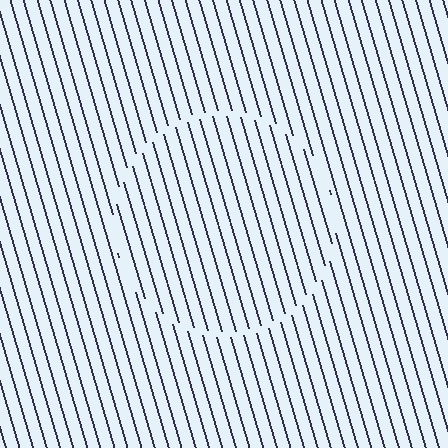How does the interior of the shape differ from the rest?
The interior of the shape contains the same grating, shifted by half a period — the contour is defined by the phase discontinuity where line-ends from the inner and outer gratings abut.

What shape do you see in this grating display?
An illusory circle. The interior of the shape contains the same grating, shifted by half a period — the contour is defined by the phase discontinuity where line-ends from the inner and outer gratings abut.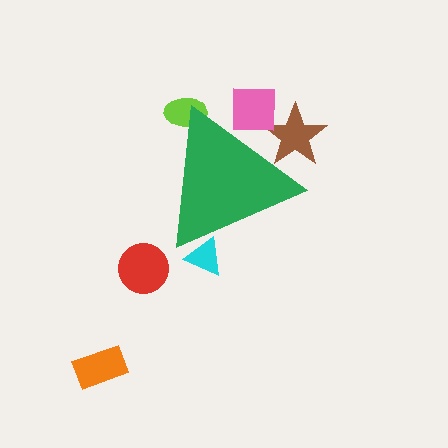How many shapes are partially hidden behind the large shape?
4 shapes are partially hidden.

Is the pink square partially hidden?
Yes, the pink square is partially hidden behind the green triangle.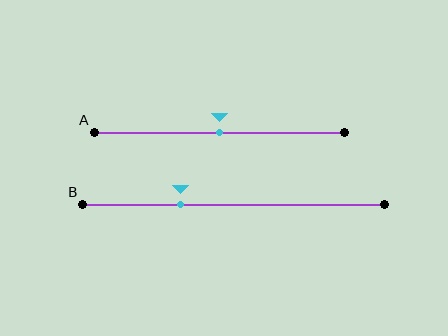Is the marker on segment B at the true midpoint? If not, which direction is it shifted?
No, the marker on segment B is shifted to the left by about 18% of the segment length.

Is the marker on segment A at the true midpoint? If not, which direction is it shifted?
Yes, the marker on segment A is at the true midpoint.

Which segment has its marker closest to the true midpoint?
Segment A has its marker closest to the true midpoint.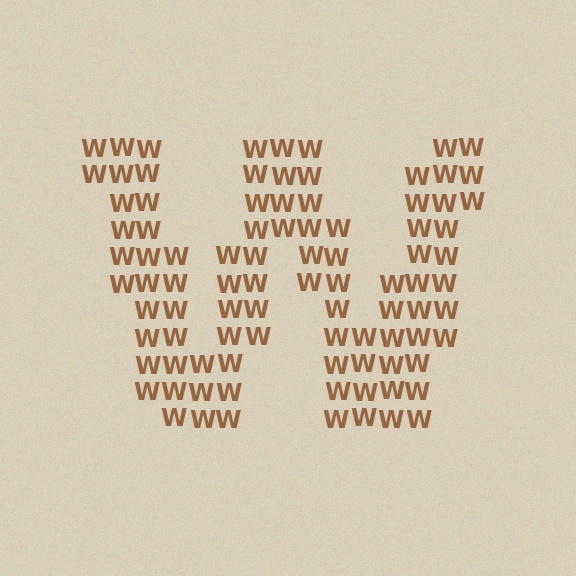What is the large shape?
The large shape is the letter W.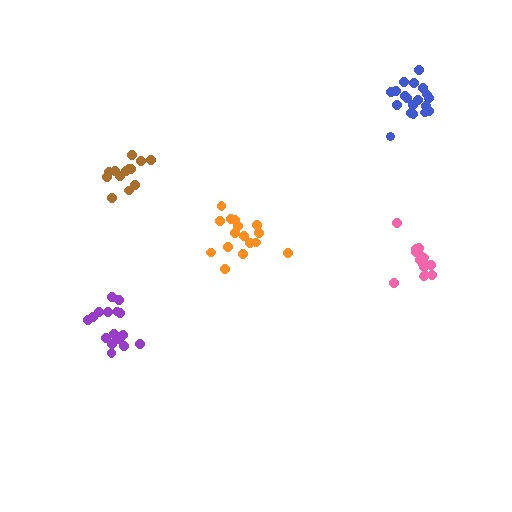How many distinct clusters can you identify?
There are 5 distinct clusters.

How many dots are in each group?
Group 1: 13 dots, Group 2: 19 dots, Group 3: 16 dots, Group 4: 16 dots, Group 5: 15 dots (79 total).